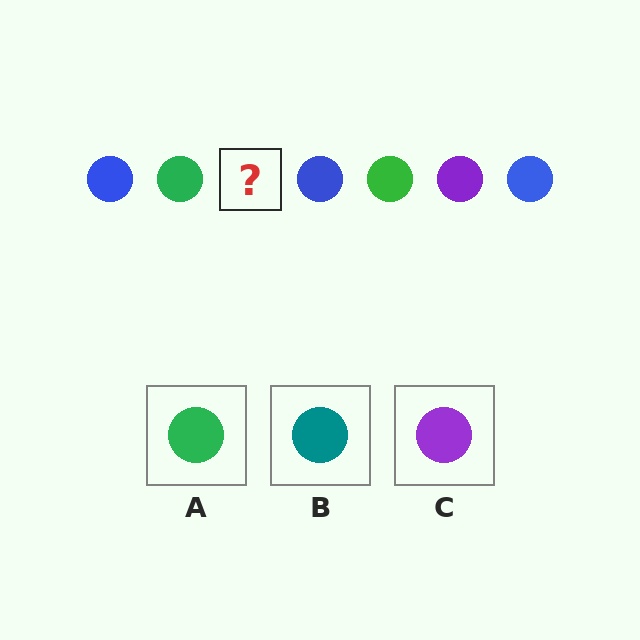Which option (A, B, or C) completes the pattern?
C.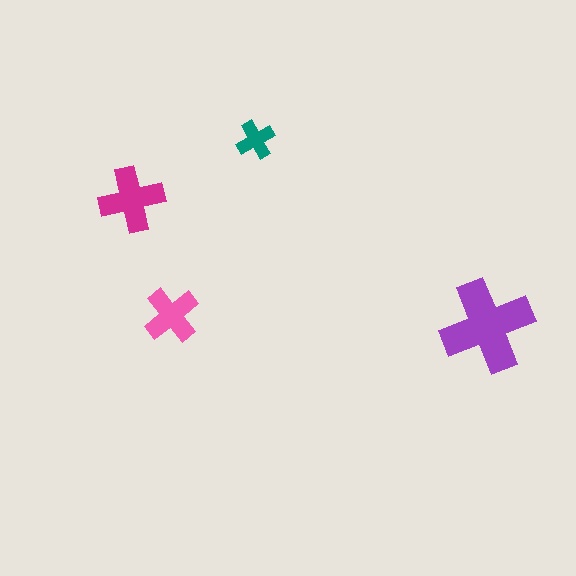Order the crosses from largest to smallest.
the purple one, the magenta one, the pink one, the teal one.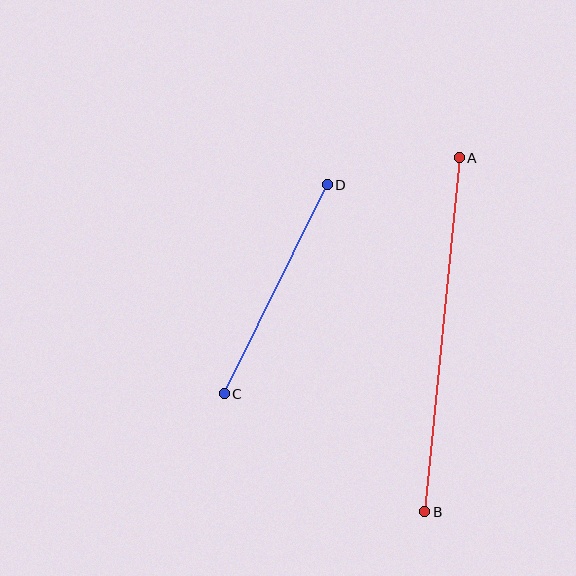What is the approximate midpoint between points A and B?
The midpoint is at approximately (442, 335) pixels.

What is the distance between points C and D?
The distance is approximately 233 pixels.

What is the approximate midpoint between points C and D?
The midpoint is at approximately (276, 289) pixels.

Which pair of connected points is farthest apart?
Points A and B are farthest apart.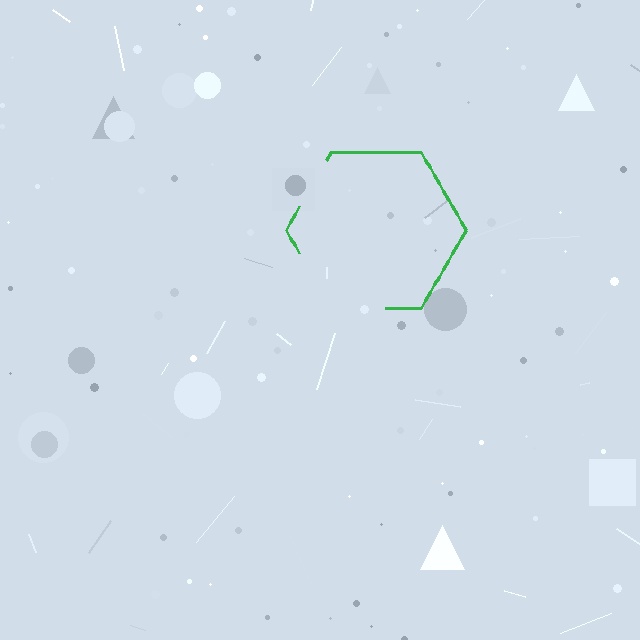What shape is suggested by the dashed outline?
The dashed outline suggests a hexagon.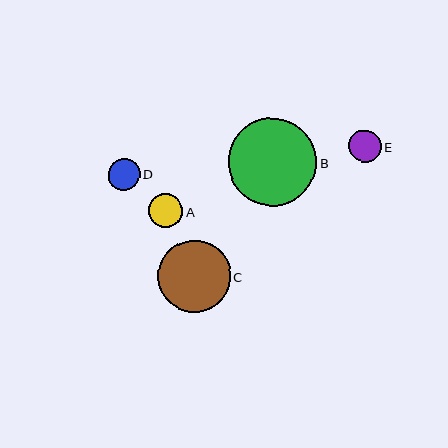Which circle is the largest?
Circle B is the largest with a size of approximately 88 pixels.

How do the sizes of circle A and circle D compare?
Circle A and circle D are approximately the same size.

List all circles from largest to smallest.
From largest to smallest: B, C, A, E, D.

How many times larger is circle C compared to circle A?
Circle C is approximately 2.1 times the size of circle A.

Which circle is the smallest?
Circle D is the smallest with a size of approximately 32 pixels.